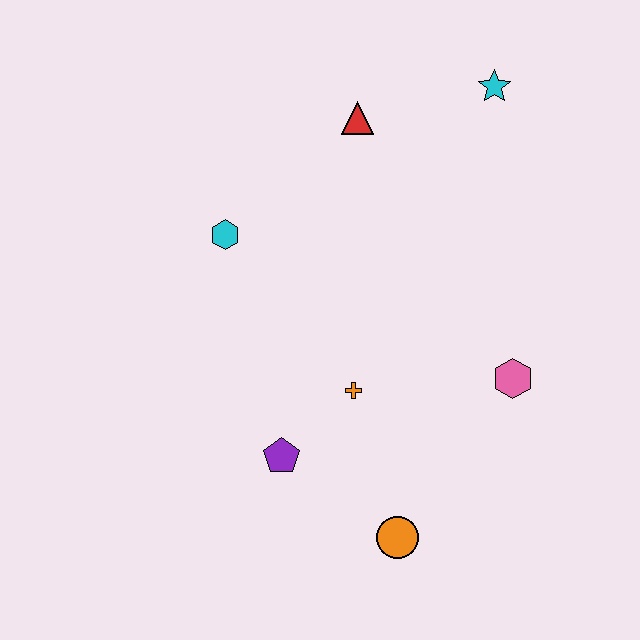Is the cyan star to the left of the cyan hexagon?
No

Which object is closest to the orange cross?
The purple pentagon is closest to the orange cross.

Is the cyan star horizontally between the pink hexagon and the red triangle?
Yes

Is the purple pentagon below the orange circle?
No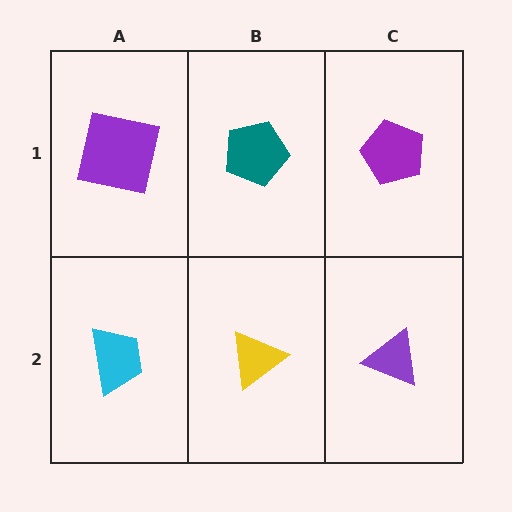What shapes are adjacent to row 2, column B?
A teal pentagon (row 1, column B), a cyan trapezoid (row 2, column A), a purple triangle (row 2, column C).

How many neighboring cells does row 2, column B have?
3.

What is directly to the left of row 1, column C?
A teal pentagon.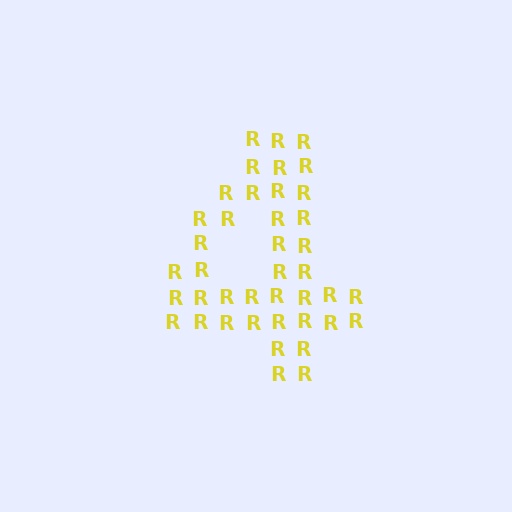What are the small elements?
The small elements are letter R's.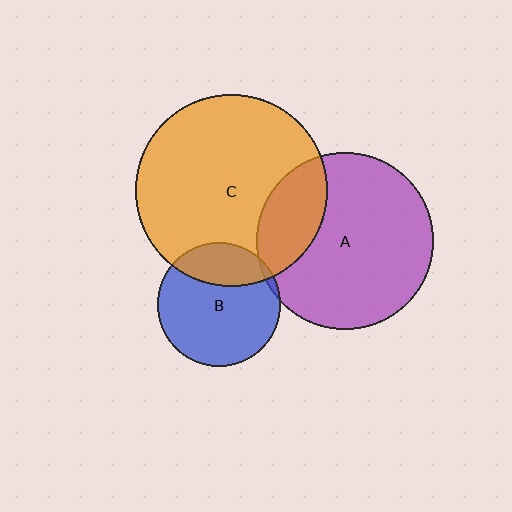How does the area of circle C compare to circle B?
Approximately 2.4 times.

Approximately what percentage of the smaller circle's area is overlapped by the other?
Approximately 5%.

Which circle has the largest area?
Circle C (orange).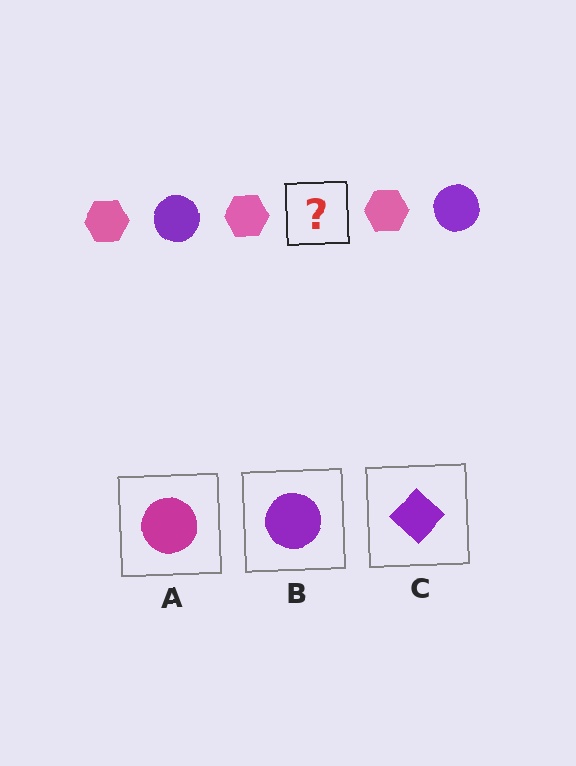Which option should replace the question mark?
Option B.